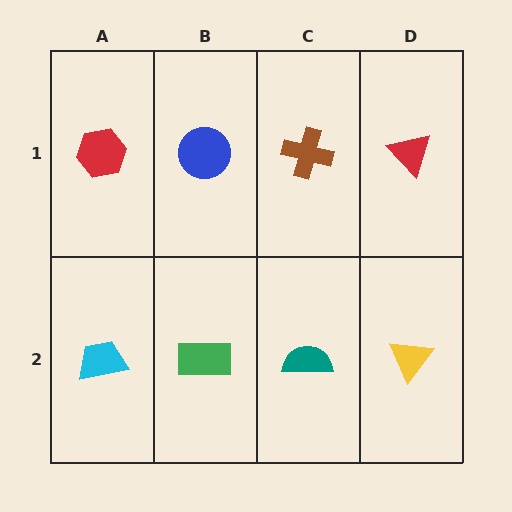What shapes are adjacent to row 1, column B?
A green rectangle (row 2, column B), a red hexagon (row 1, column A), a brown cross (row 1, column C).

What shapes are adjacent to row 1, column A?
A cyan trapezoid (row 2, column A), a blue circle (row 1, column B).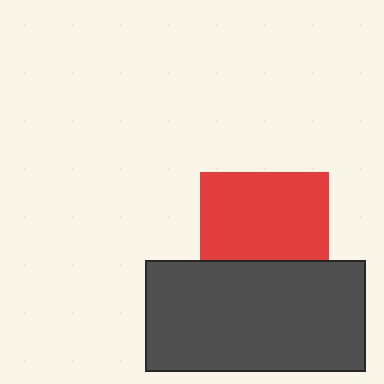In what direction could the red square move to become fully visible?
The red square could move up. That would shift it out from behind the dark gray rectangle entirely.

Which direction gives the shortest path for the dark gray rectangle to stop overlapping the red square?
Moving down gives the shortest separation.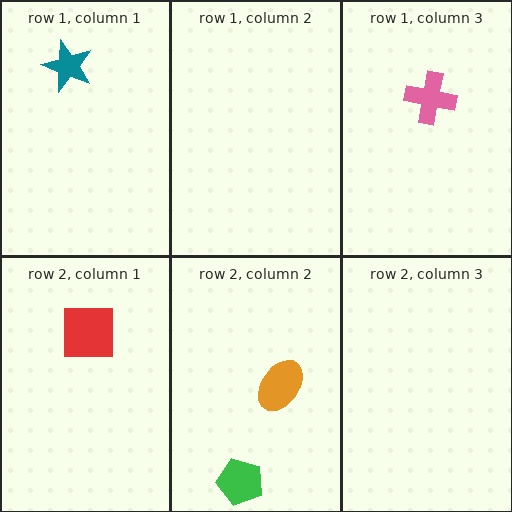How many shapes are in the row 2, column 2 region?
2.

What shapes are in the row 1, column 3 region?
The pink cross.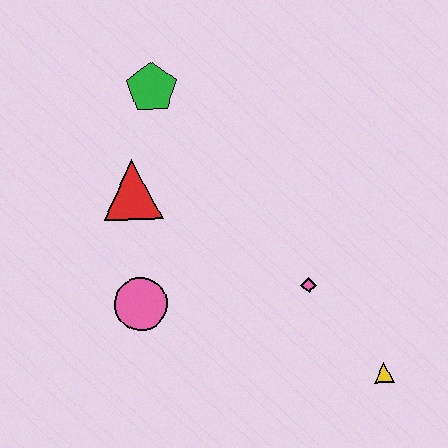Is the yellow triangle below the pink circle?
Yes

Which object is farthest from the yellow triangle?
The green pentagon is farthest from the yellow triangle.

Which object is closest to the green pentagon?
The red triangle is closest to the green pentagon.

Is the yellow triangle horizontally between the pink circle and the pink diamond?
No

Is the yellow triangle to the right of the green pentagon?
Yes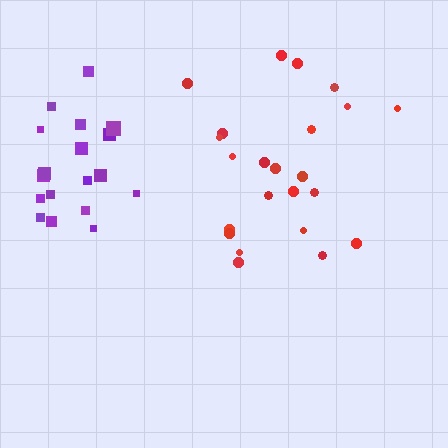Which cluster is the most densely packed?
Purple.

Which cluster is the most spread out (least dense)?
Red.